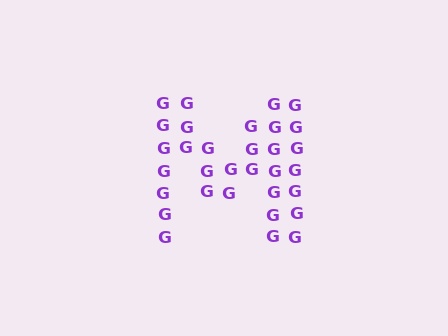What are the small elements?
The small elements are letter G's.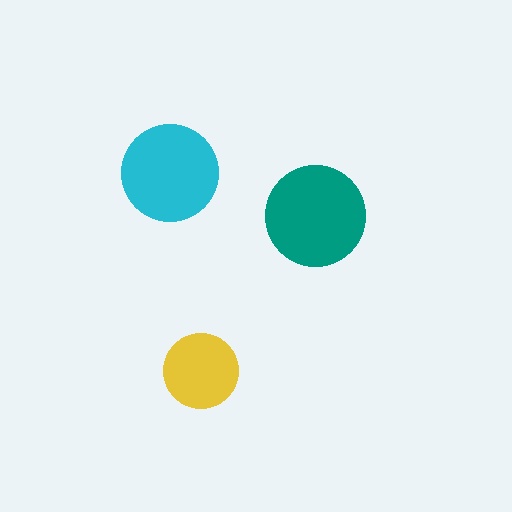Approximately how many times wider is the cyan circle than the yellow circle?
About 1.5 times wider.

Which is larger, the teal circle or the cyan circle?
The teal one.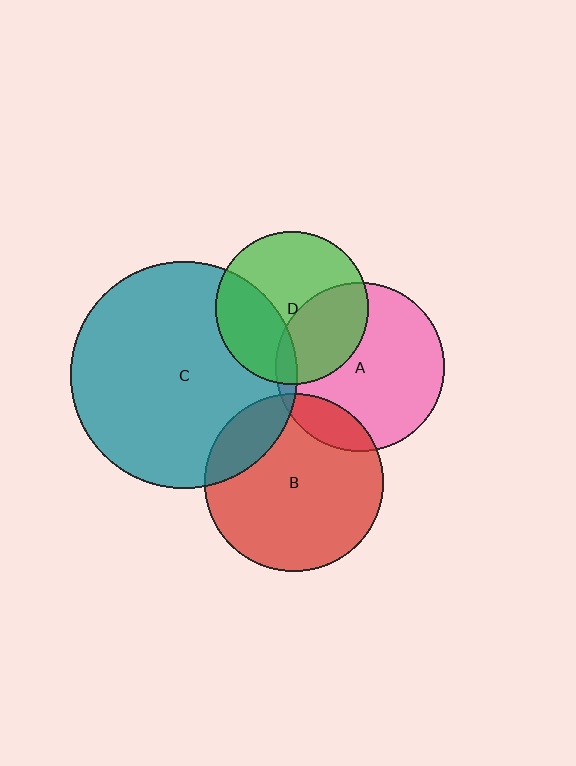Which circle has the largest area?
Circle C (teal).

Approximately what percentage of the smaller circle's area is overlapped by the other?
Approximately 35%.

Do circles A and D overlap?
Yes.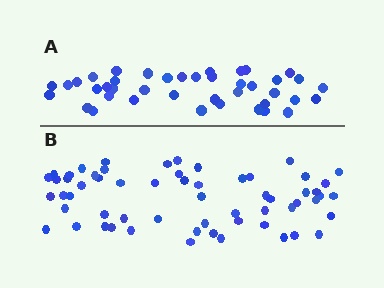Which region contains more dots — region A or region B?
Region B (the bottom region) has more dots.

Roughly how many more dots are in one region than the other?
Region B has approximately 20 more dots than region A.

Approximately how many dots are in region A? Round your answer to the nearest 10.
About 40 dots. (The exact count is 41, which rounds to 40.)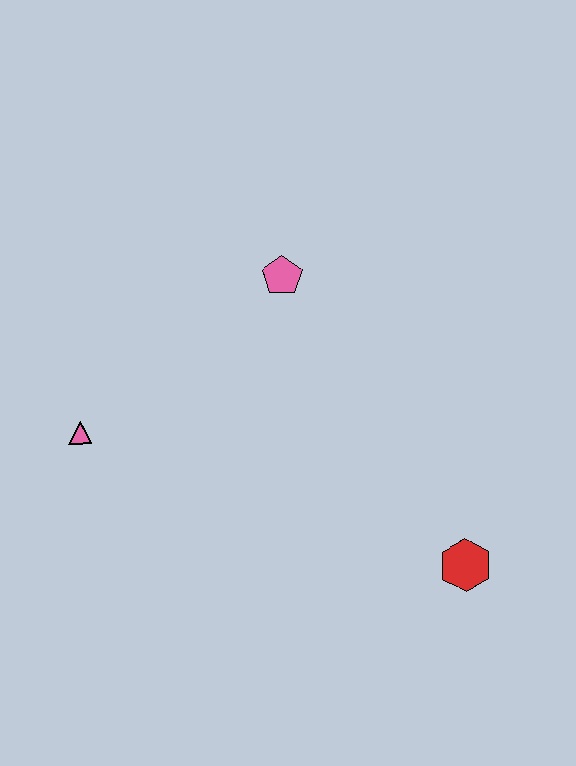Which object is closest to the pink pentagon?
The pink triangle is closest to the pink pentagon.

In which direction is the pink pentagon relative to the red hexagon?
The pink pentagon is above the red hexagon.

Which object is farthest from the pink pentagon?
The red hexagon is farthest from the pink pentagon.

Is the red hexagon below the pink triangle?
Yes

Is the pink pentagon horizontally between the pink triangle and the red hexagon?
Yes